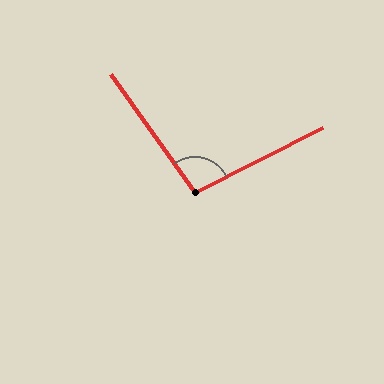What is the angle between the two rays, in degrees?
Approximately 99 degrees.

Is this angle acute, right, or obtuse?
It is obtuse.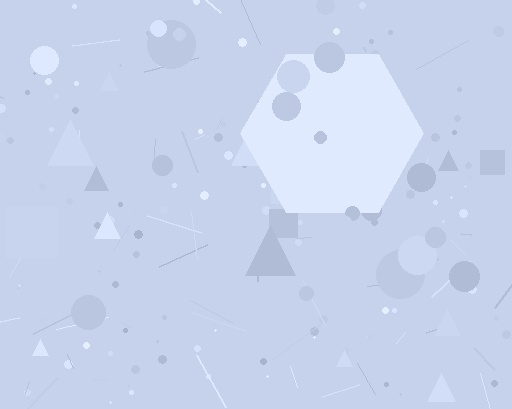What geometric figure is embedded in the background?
A hexagon is embedded in the background.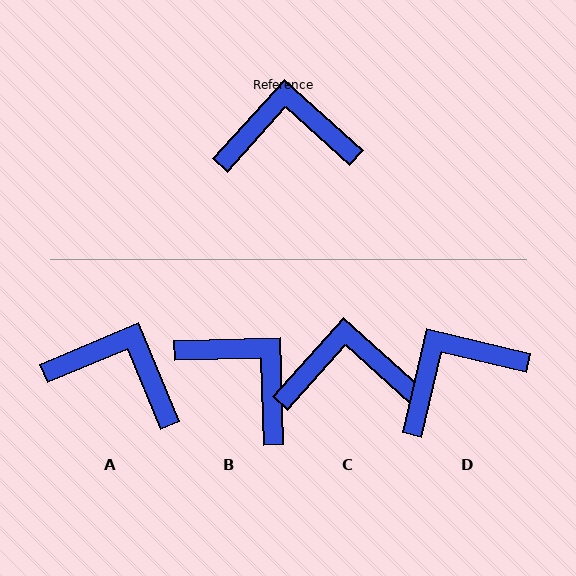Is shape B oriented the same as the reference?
No, it is off by about 46 degrees.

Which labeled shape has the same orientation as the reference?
C.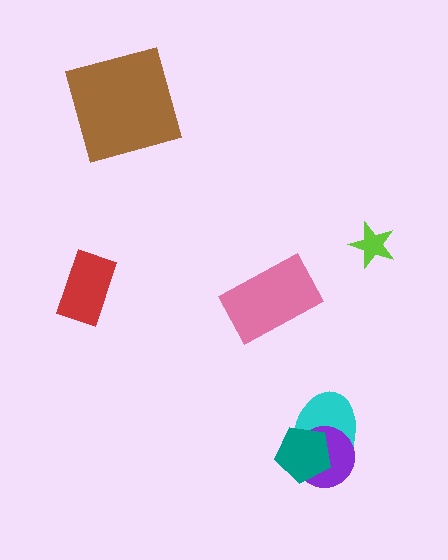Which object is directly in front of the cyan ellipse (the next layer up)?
The purple circle is directly in front of the cyan ellipse.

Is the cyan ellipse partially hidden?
Yes, it is partially covered by another shape.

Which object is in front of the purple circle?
The teal pentagon is in front of the purple circle.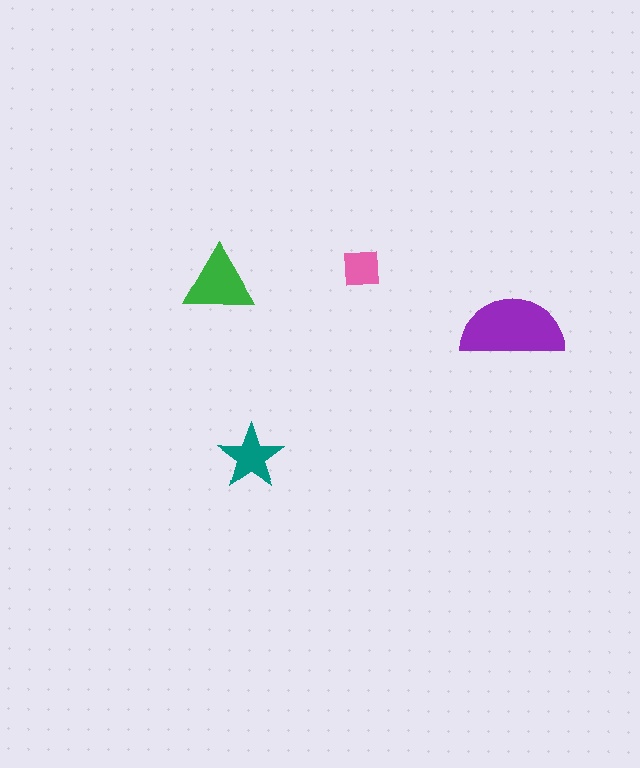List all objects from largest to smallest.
The purple semicircle, the green triangle, the teal star, the pink square.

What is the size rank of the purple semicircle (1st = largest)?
1st.